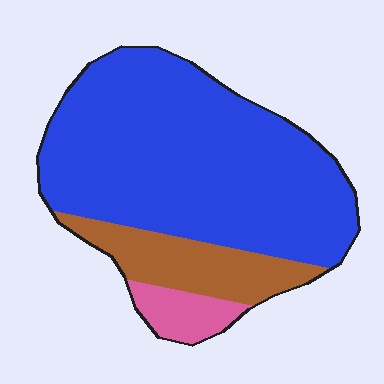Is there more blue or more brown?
Blue.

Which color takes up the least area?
Pink, at roughly 5%.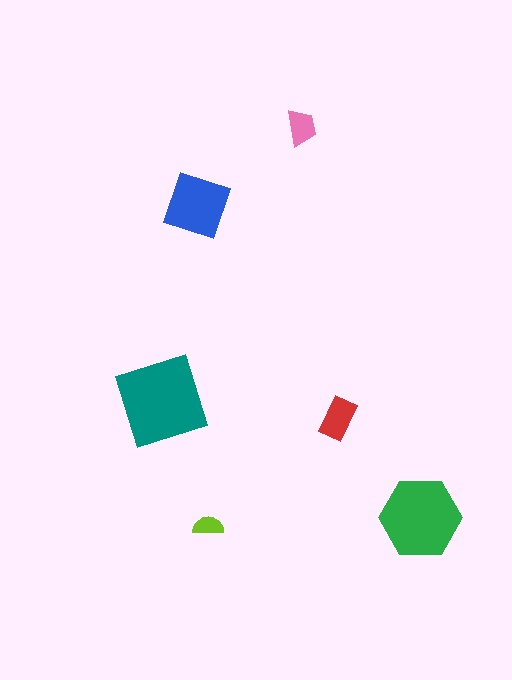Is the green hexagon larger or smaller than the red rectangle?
Larger.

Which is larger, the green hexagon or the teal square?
The teal square.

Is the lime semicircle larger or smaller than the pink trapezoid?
Smaller.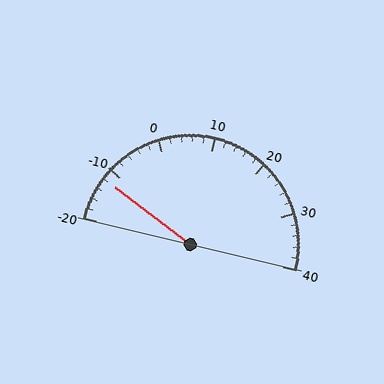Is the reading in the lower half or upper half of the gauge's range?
The reading is in the lower half of the range (-20 to 40).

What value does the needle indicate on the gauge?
The needle indicates approximately -12.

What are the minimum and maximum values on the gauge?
The gauge ranges from -20 to 40.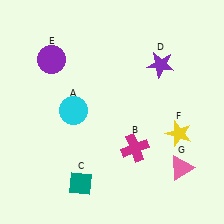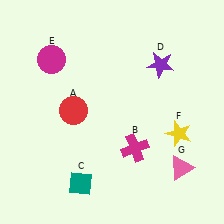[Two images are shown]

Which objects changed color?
A changed from cyan to red. E changed from purple to magenta.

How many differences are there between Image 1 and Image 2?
There are 2 differences between the two images.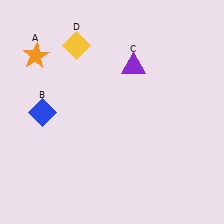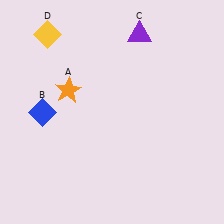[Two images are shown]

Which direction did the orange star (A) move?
The orange star (A) moved down.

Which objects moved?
The objects that moved are: the orange star (A), the purple triangle (C), the yellow diamond (D).